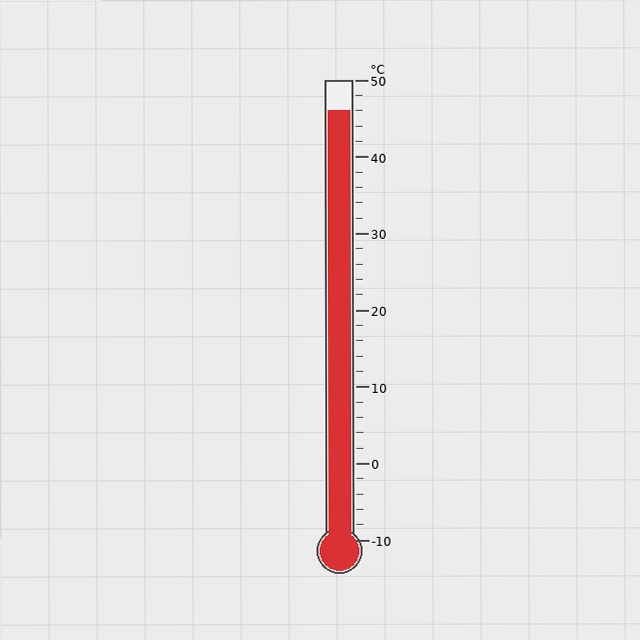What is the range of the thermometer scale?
The thermometer scale ranges from -10°C to 50°C.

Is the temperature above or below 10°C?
The temperature is above 10°C.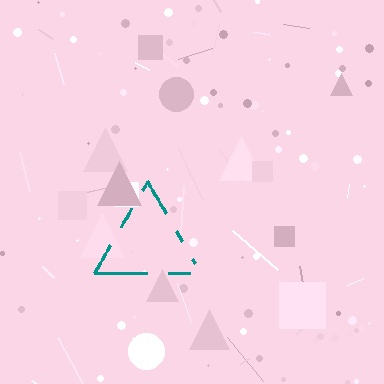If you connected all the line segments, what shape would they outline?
They would outline a triangle.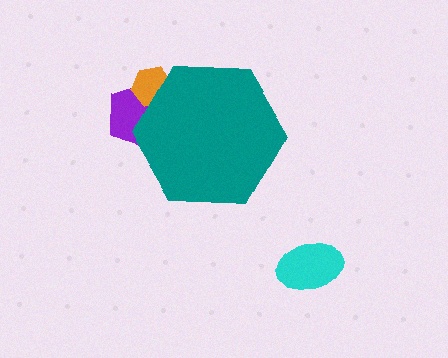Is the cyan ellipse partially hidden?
No, the cyan ellipse is fully visible.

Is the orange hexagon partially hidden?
Yes, the orange hexagon is partially hidden behind the teal hexagon.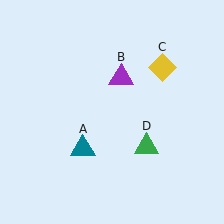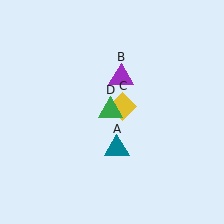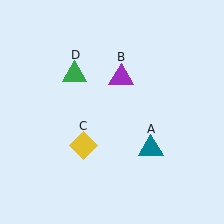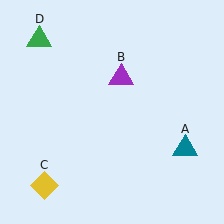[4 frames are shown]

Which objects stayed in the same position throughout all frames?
Purple triangle (object B) remained stationary.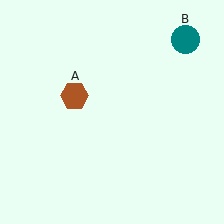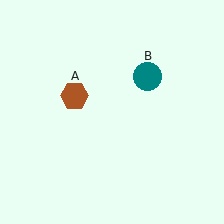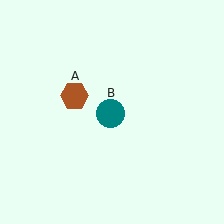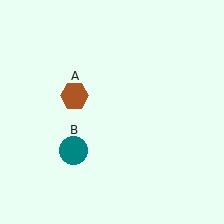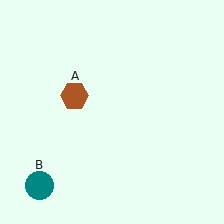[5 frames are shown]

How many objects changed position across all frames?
1 object changed position: teal circle (object B).